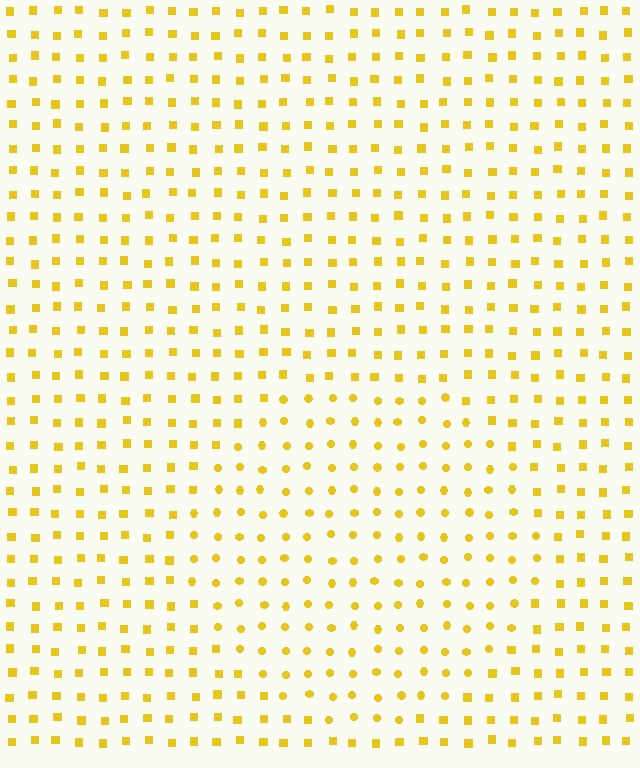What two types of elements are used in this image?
The image uses circles inside the circle region and squares outside it.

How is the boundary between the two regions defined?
The boundary is defined by a change in element shape: circles inside vs. squares outside. All elements share the same color and spacing.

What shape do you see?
I see a circle.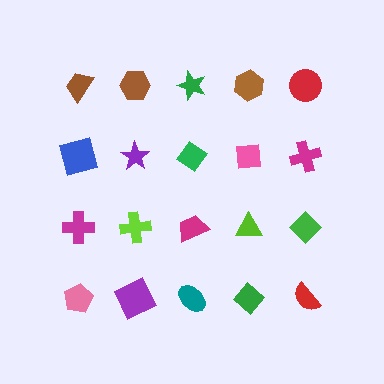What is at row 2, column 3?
A green diamond.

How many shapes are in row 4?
5 shapes.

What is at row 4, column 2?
A purple square.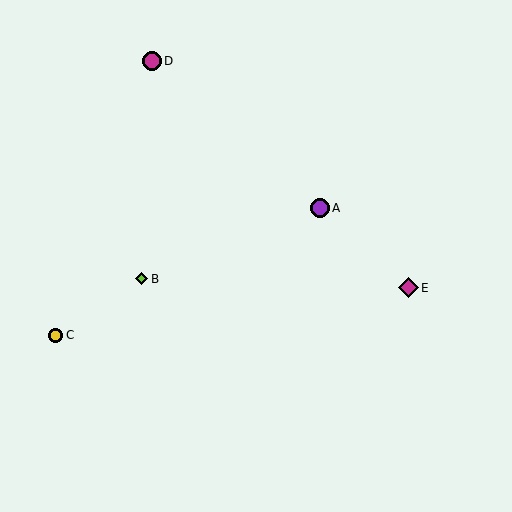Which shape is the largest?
The magenta diamond (labeled E) is the largest.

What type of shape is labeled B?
Shape B is a lime diamond.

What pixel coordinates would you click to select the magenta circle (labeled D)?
Click at (152, 61) to select the magenta circle D.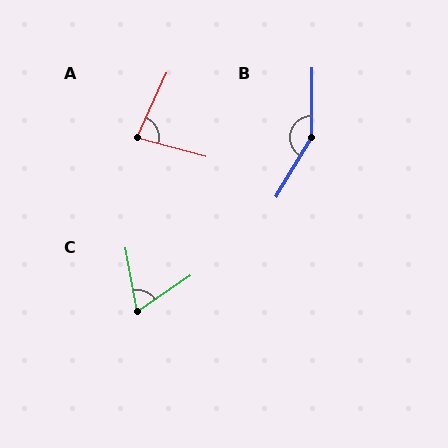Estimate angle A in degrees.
Approximately 81 degrees.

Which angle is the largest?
B, at approximately 150 degrees.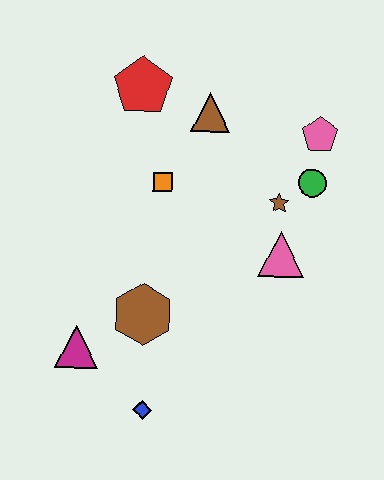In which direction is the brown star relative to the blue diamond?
The brown star is above the blue diamond.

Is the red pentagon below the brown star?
No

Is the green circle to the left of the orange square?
No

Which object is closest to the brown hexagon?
The magenta triangle is closest to the brown hexagon.